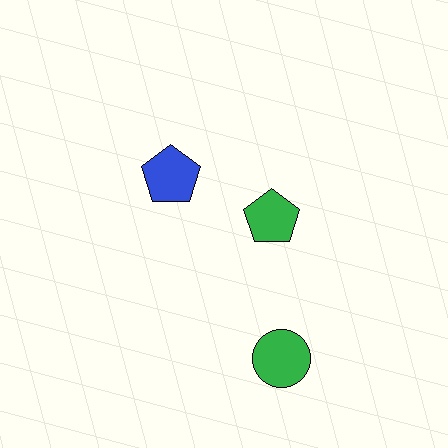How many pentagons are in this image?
There are 2 pentagons.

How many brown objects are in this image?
There are no brown objects.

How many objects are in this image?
There are 3 objects.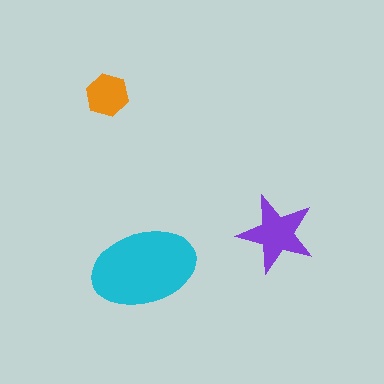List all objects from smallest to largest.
The orange hexagon, the purple star, the cyan ellipse.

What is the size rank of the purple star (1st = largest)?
2nd.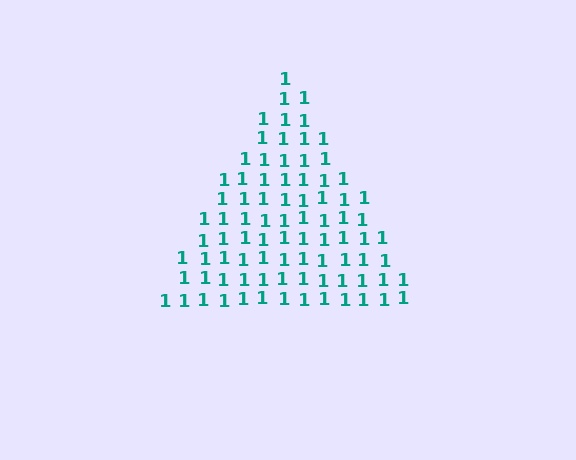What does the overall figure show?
The overall figure shows a triangle.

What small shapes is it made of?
It is made of small digit 1's.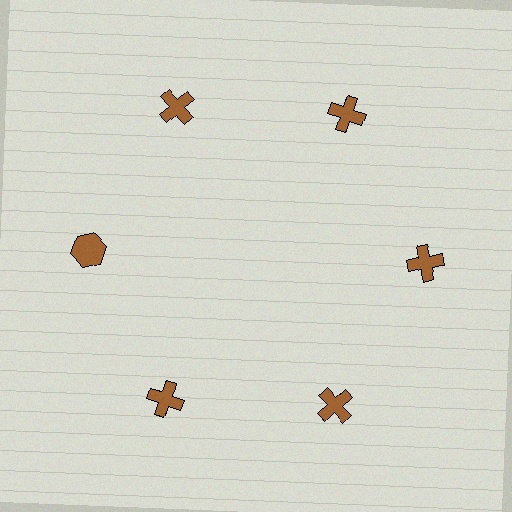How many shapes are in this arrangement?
There are 6 shapes arranged in a ring pattern.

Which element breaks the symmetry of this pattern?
The brown hexagon at roughly the 9 o'clock position breaks the symmetry. All other shapes are brown crosses.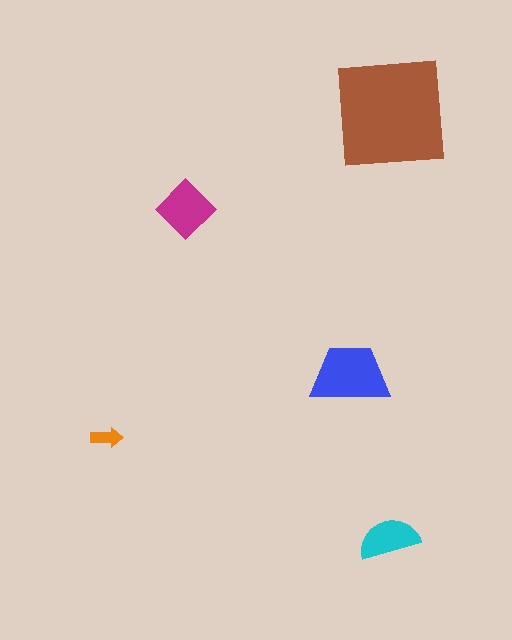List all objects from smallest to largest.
The orange arrow, the cyan semicircle, the magenta diamond, the blue trapezoid, the brown square.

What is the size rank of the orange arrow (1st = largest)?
5th.